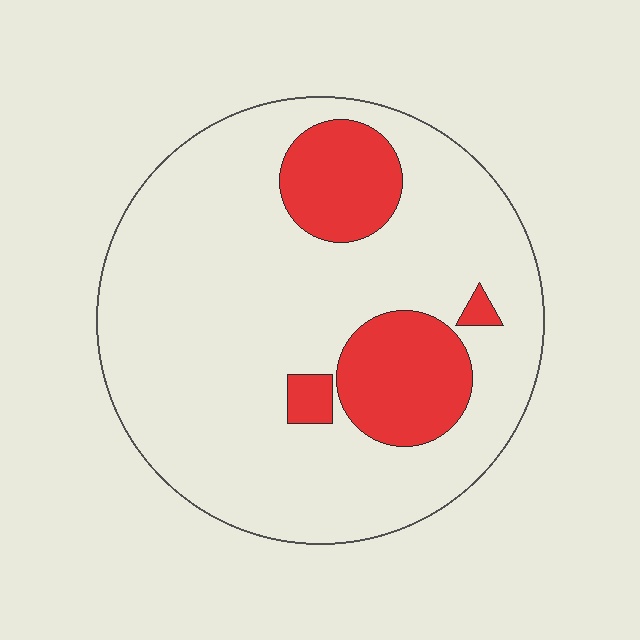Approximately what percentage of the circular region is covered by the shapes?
Approximately 20%.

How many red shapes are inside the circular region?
4.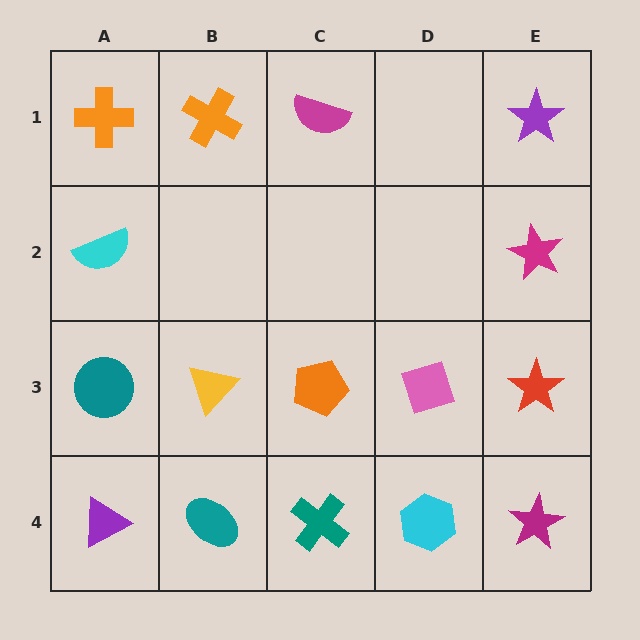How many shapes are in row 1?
4 shapes.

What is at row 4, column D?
A cyan hexagon.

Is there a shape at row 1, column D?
No, that cell is empty.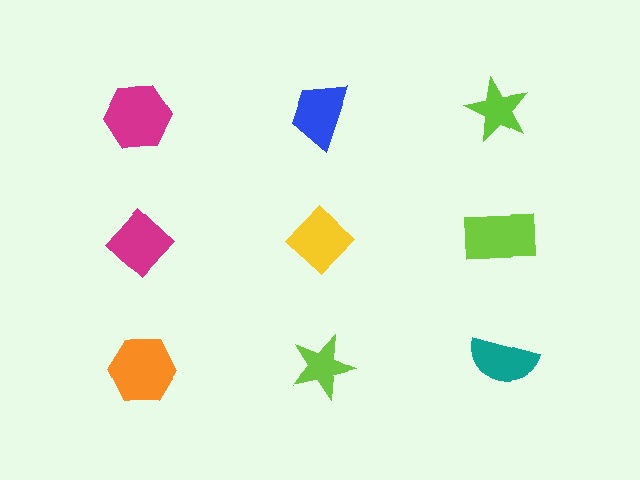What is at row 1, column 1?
A magenta hexagon.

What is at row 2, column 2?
A yellow diamond.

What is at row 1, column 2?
A blue trapezoid.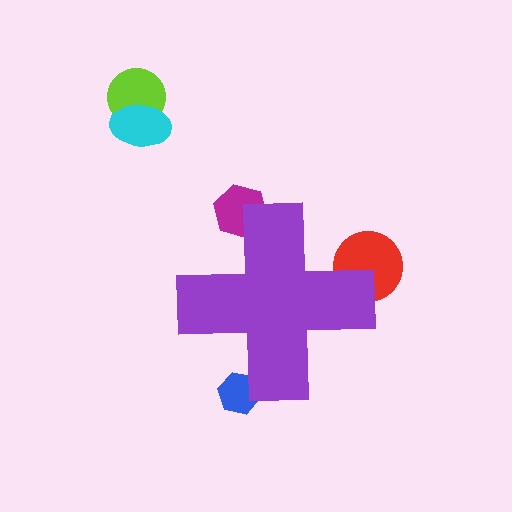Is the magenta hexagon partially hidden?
Yes, the magenta hexagon is partially hidden behind the purple cross.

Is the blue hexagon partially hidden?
Yes, the blue hexagon is partially hidden behind the purple cross.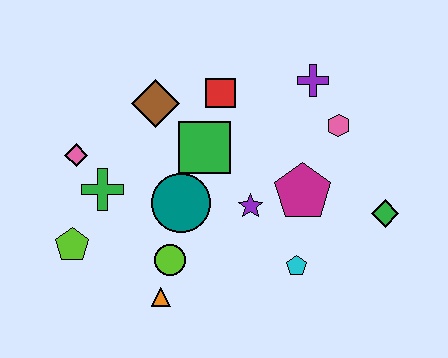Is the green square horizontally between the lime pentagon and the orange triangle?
No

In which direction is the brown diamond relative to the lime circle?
The brown diamond is above the lime circle.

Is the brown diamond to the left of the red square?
Yes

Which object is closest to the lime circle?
The orange triangle is closest to the lime circle.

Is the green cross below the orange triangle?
No